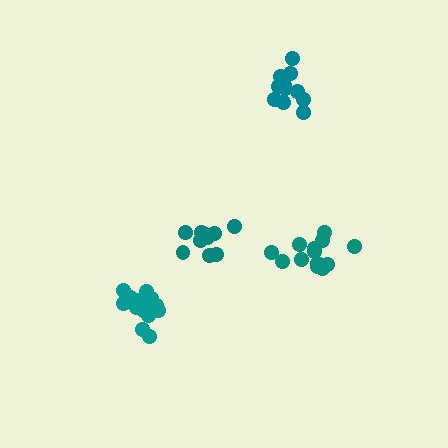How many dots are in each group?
Group 1: 10 dots, Group 2: 14 dots, Group 3: 15 dots, Group 4: 12 dots (51 total).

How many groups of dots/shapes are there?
There are 4 groups.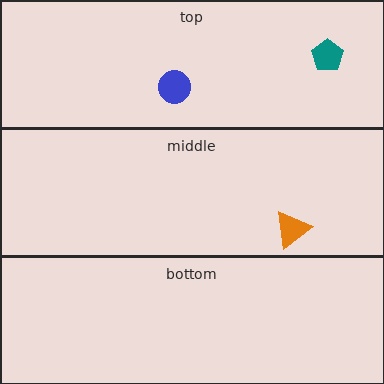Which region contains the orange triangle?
The middle region.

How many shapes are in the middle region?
1.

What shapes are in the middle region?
The orange triangle.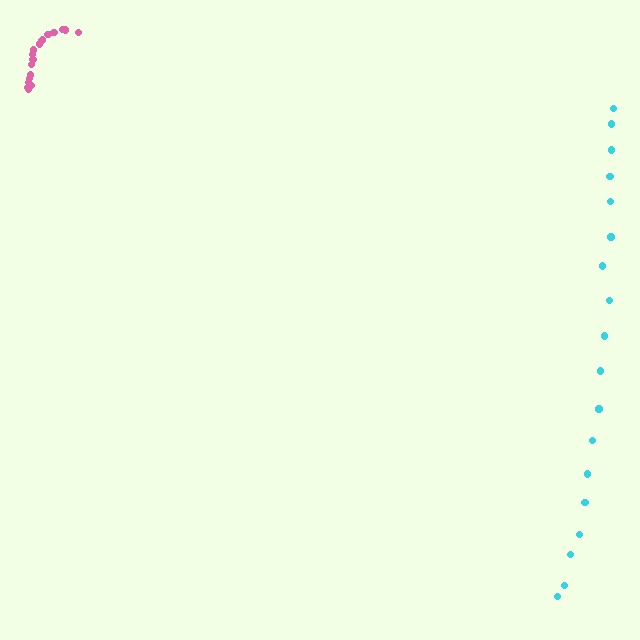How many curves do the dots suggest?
There are 2 distinct paths.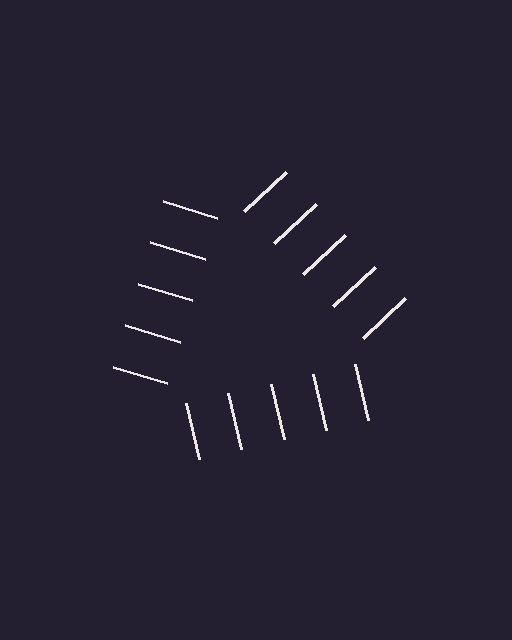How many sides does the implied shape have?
3 sides — the line-ends trace a triangle.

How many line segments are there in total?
15 — 5 along each of the 3 edges.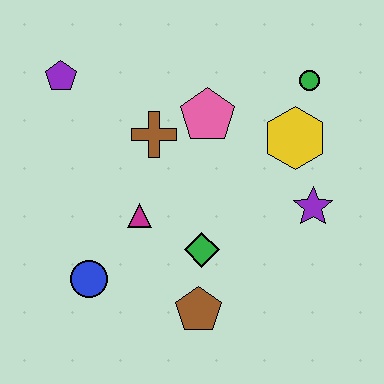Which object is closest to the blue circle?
The magenta triangle is closest to the blue circle.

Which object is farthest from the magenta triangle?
The green circle is farthest from the magenta triangle.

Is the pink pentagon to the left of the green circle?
Yes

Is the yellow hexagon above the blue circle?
Yes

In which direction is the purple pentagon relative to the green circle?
The purple pentagon is to the left of the green circle.